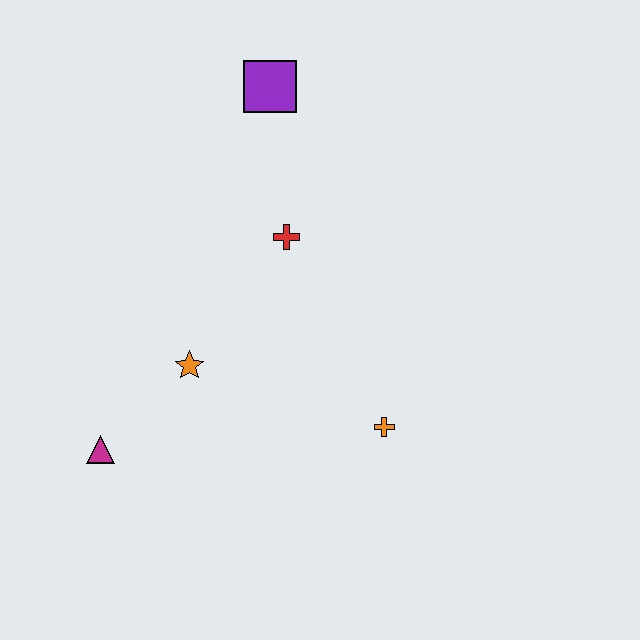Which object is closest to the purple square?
The red cross is closest to the purple square.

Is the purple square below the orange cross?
No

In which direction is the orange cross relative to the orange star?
The orange cross is to the right of the orange star.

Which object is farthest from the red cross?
The magenta triangle is farthest from the red cross.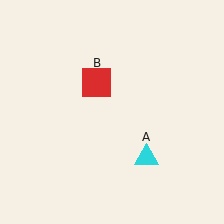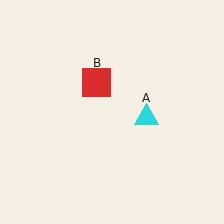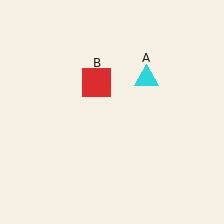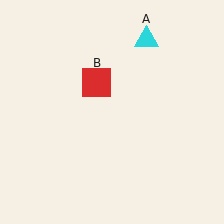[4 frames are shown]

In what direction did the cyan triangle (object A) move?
The cyan triangle (object A) moved up.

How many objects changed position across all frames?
1 object changed position: cyan triangle (object A).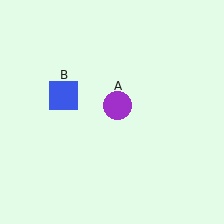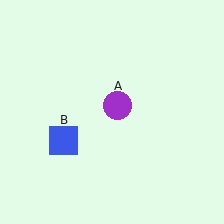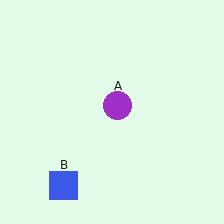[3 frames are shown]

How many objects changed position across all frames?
1 object changed position: blue square (object B).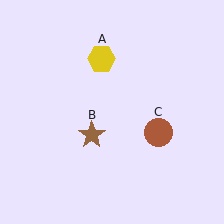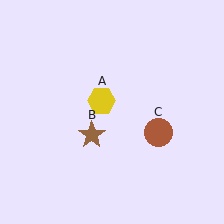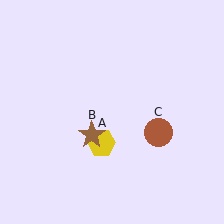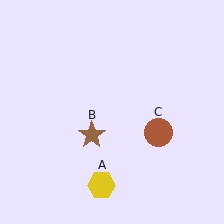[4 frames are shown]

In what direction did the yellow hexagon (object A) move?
The yellow hexagon (object A) moved down.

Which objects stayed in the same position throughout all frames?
Brown star (object B) and brown circle (object C) remained stationary.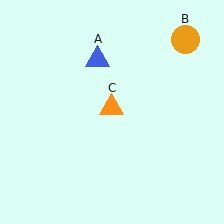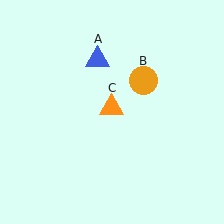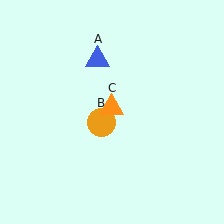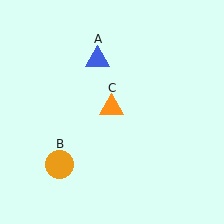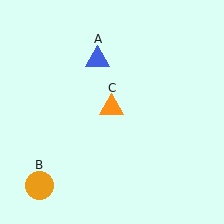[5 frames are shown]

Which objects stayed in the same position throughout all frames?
Blue triangle (object A) and orange triangle (object C) remained stationary.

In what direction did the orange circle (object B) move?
The orange circle (object B) moved down and to the left.